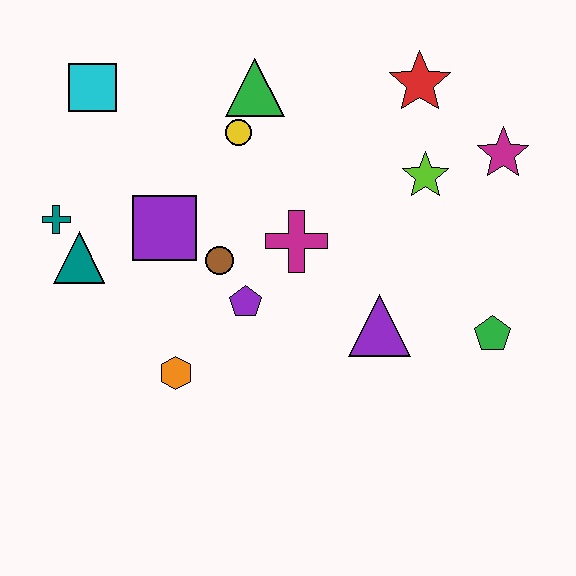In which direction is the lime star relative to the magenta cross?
The lime star is to the right of the magenta cross.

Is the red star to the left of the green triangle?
No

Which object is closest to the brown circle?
The purple pentagon is closest to the brown circle.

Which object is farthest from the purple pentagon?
The magenta star is farthest from the purple pentagon.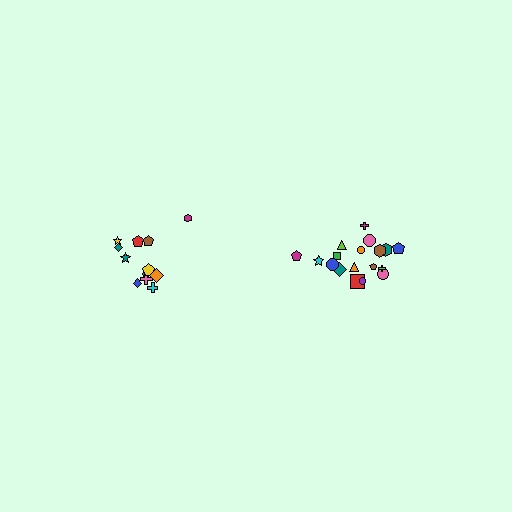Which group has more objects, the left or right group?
The right group.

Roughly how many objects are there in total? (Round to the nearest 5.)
Roughly 30 objects in total.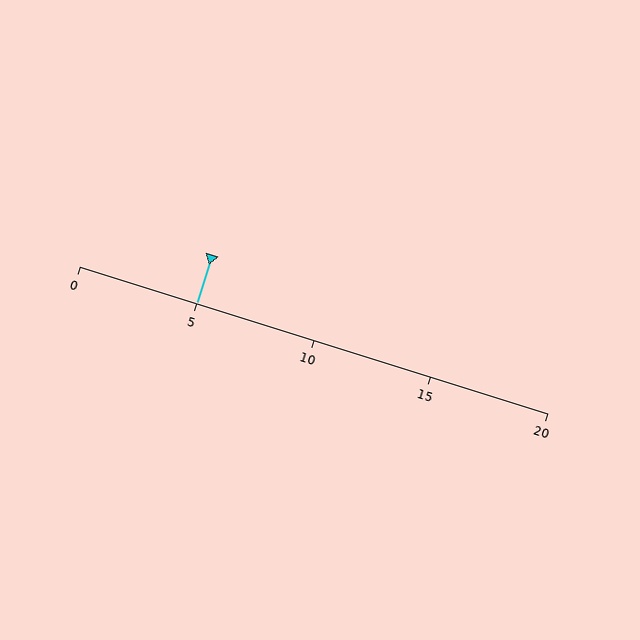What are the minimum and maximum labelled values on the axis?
The axis runs from 0 to 20.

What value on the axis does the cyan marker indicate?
The marker indicates approximately 5.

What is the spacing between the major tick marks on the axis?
The major ticks are spaced 5 apart.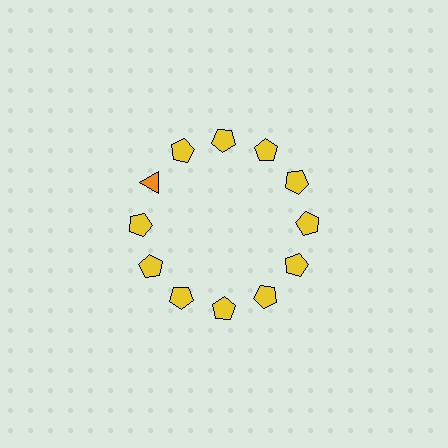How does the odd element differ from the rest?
It differs in both color (orange instead of yellow) and shape (triangle instead of pentagon).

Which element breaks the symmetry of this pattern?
The orange triangle at roughly the 10 o'clock position breaks the symmetry. All other shapes are yellow pentagons.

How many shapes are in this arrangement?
There are 12 shapes arranged in a ring pattern.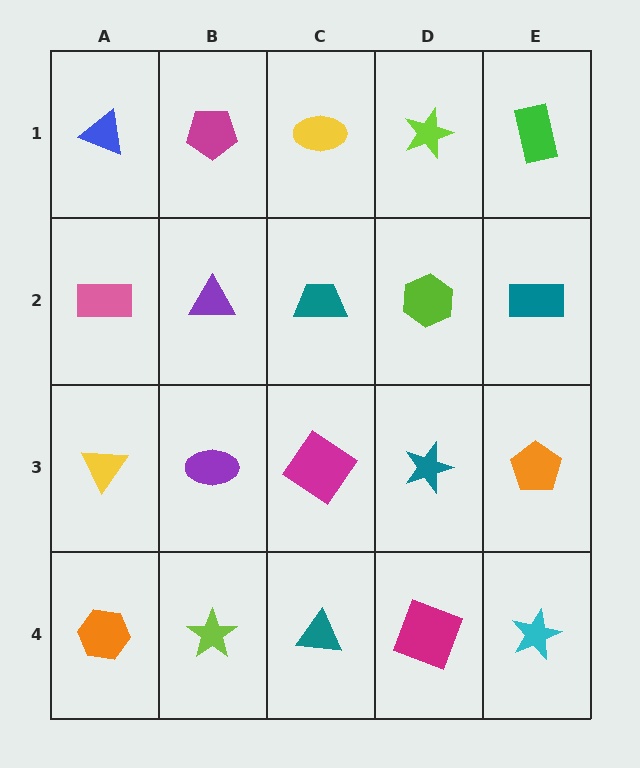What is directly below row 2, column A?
A yellow triangle.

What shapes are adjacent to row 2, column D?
A lime star (row 1, column D), a teal star (row 3, column D), a teal trapezoid (row 2, column C), a teal rectangle (row 2, column E).